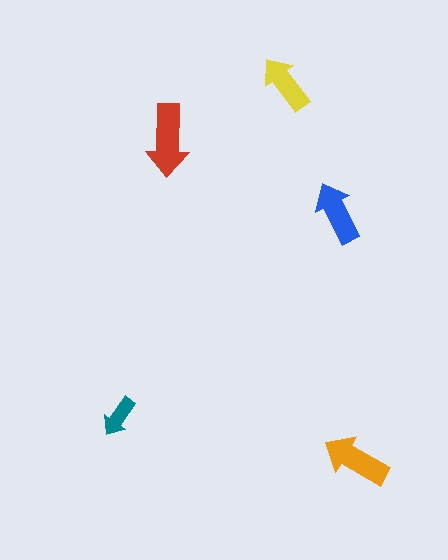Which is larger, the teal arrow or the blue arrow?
The blue one.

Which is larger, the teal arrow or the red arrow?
The red one.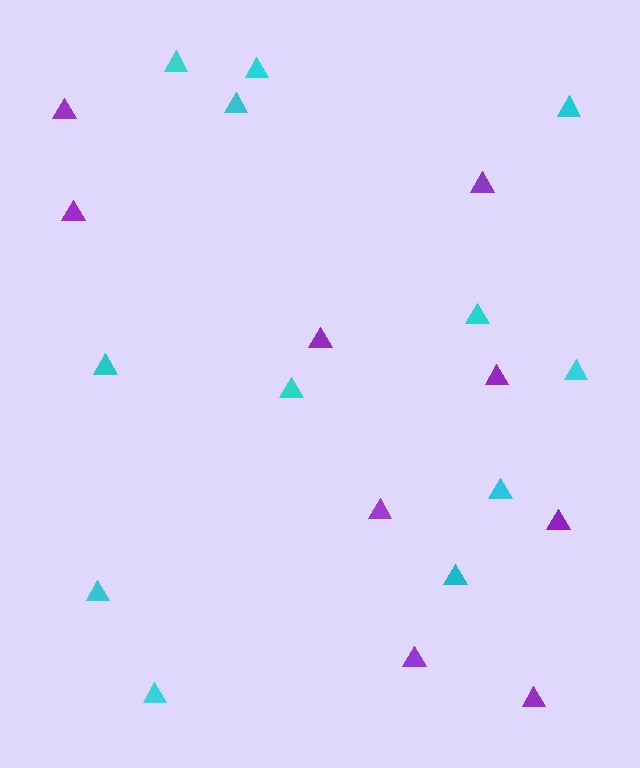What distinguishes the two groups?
There are 2 groups: one group of purple triangles (9) and one group of cyan triangles (12).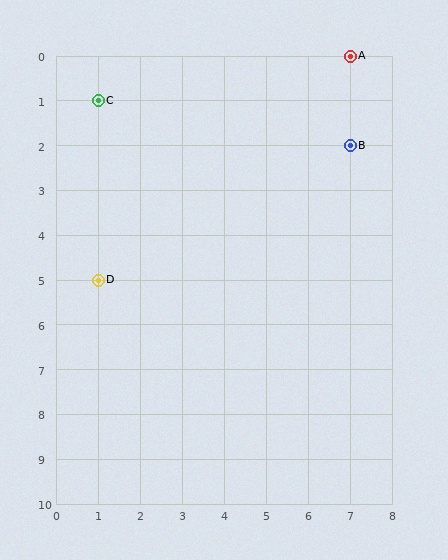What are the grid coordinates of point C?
Point C is at grid coordinates (1, 1).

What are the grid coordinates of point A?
Point A is at grid coordinates (7, 0).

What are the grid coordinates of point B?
Point B is at grid coordinates (7, 2).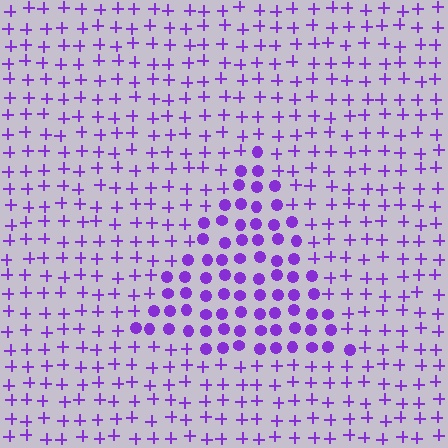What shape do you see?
I see a triangle.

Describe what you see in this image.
The image is filled with small purple elements arranged in a uniform grid. A triangle-shaped region contains circles, while the surrounding area contains plus signs. The boundary is defined purely by the change in element shape.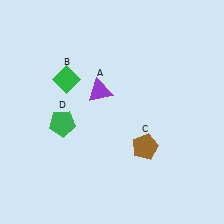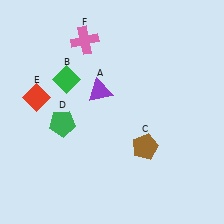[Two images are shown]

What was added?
A red diamond (E), a pink cross (F) were added in Image 2.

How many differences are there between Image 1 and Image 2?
There are 2 differences between the two images.